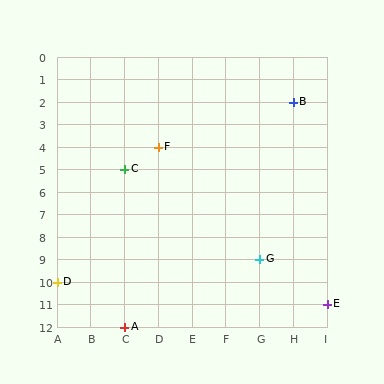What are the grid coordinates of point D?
Point D is at grid coordinates (A, 10).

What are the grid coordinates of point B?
Point B is at grid coordinates (H, 2).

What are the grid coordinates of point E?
Point E is at grid coordinates (I, 11).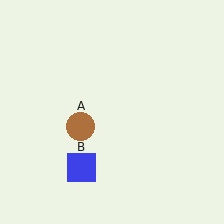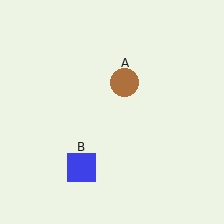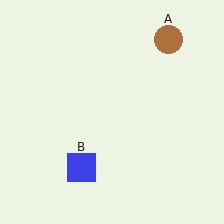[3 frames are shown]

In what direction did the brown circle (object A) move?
The brown circle (object A) moved up and to the right.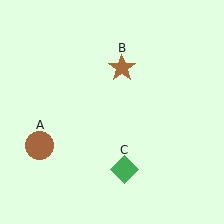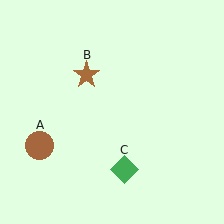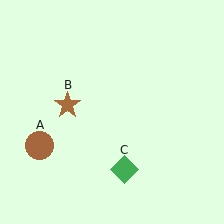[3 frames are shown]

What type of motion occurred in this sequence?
The brown star (object B) rotated counterclockwise around the center of the scene.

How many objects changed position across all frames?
1 object changed position: brown star (object B).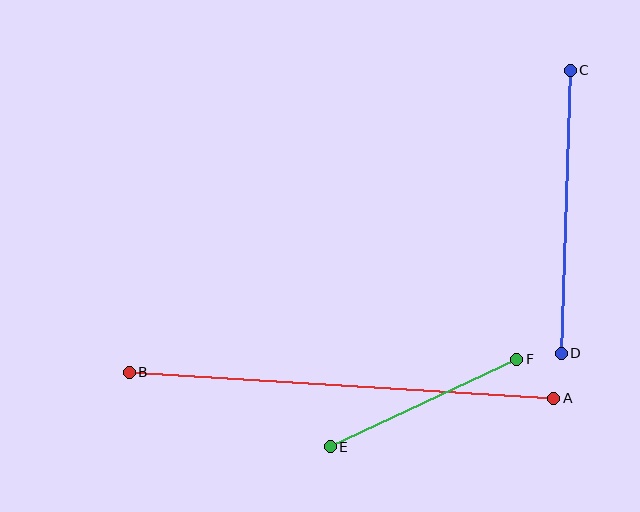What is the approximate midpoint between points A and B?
The midpoint is at approximately (342, 385) pixels.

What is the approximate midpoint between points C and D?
The midpoint is at approximately (566, 212) pixels.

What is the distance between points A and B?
The distance is approximately 425 pixels.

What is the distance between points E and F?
The distance is approximately 206 pixels.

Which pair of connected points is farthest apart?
Points A and B are farthest apart.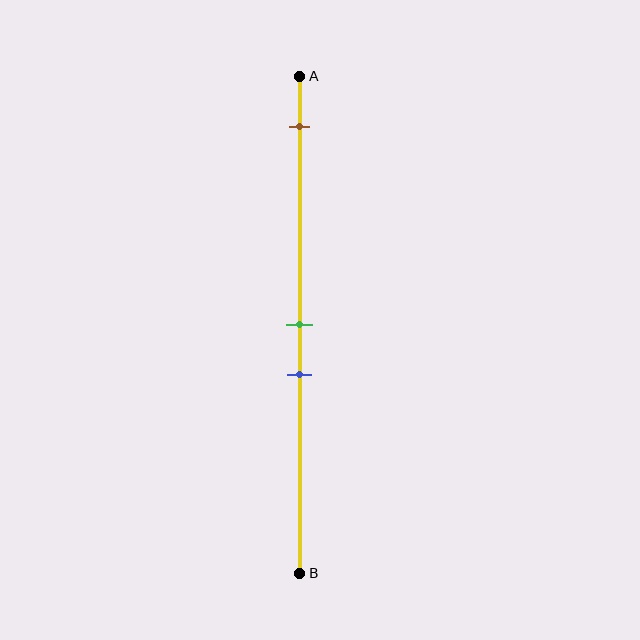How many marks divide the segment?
There are 3 marks dividing the segment.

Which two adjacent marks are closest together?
The green and blue marks are the closest adjacent pair.